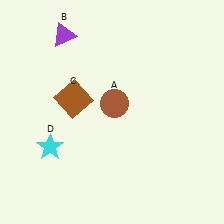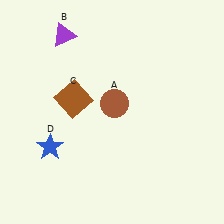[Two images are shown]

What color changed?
The star (D) changed from cyan in Image 1 to blue in Image 2.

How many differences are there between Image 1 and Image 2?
There is 1 difference between the two images.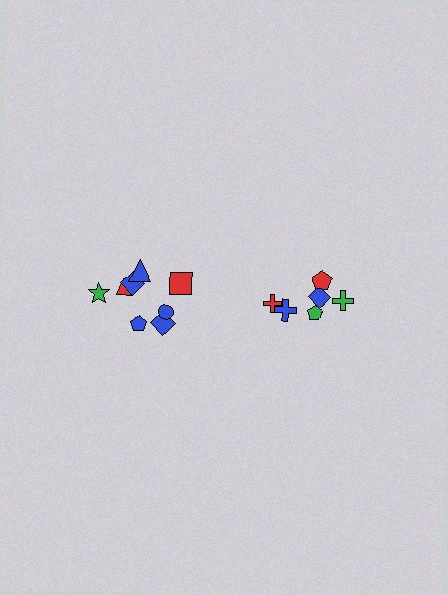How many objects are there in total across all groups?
There are 14 objects.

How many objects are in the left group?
There are 8 objects.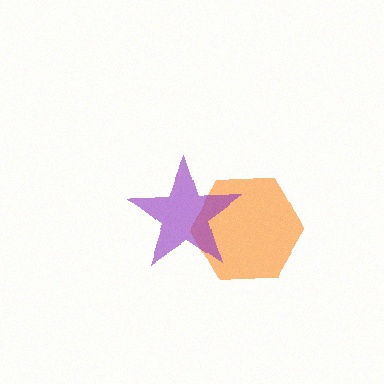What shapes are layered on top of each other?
The layered shapes are: an orange hexagon, a purple star.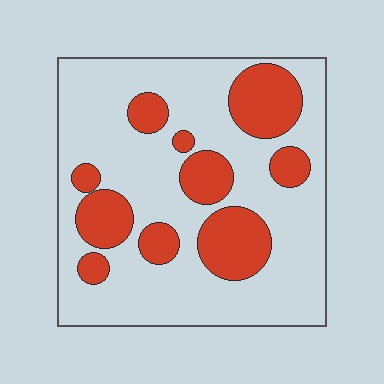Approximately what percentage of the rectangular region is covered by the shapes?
Approximately 30%.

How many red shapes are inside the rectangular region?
10.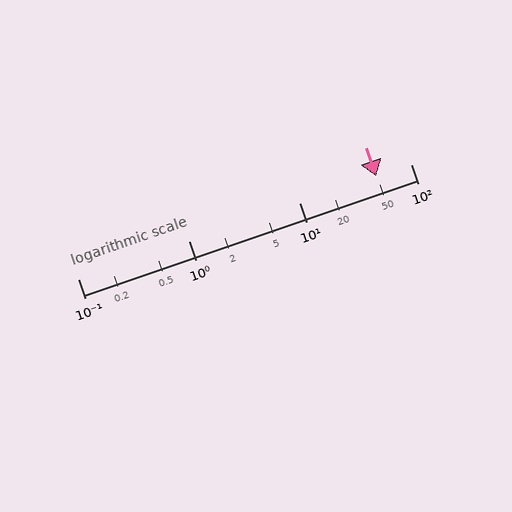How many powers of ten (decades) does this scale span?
The scale spans 3 decades, from 0.1 to 100.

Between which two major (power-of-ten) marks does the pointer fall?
The pointer is between 10 and 100.